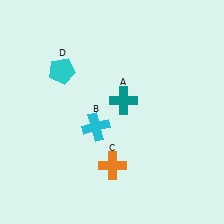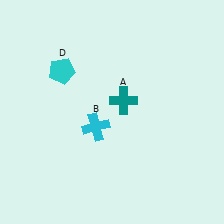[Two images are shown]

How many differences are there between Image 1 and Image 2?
There is 1 difference between the two images.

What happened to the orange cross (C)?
The orange cross (C) was removed in Image 2. It was in the bottom-right area of Image 1.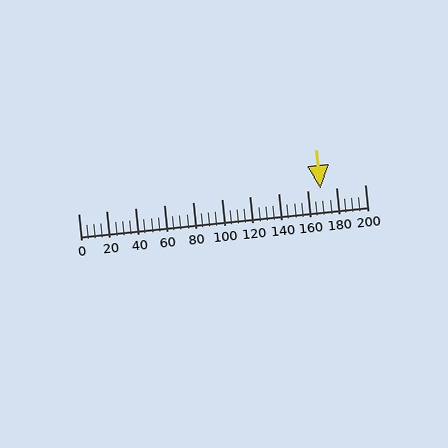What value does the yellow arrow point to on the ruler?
The yellow arrow points to approximately 169.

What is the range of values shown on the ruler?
The ruler shows values from 0 to 200.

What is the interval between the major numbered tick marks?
The major tick marks are spaced 20 units apart.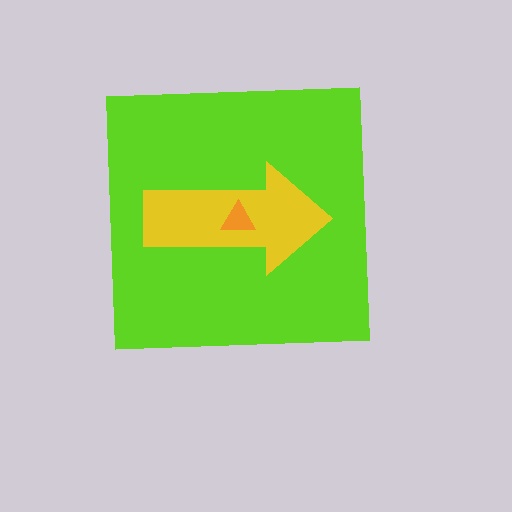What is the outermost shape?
The lime square.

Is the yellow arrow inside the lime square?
Yes.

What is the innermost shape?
The orange triangle.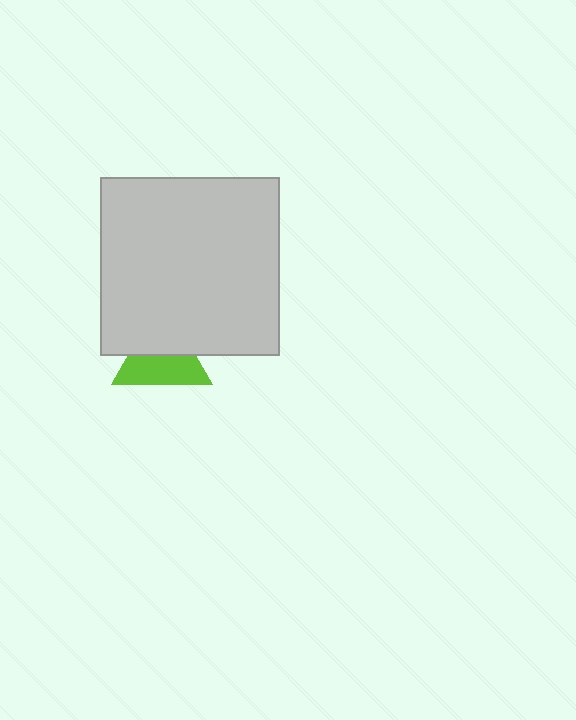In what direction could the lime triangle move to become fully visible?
The lime triangle could move down. That would shift it out from behind the light gray square entirely.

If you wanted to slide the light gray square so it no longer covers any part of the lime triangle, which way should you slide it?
Slide it up — that is the most direct way to separate the two shapes.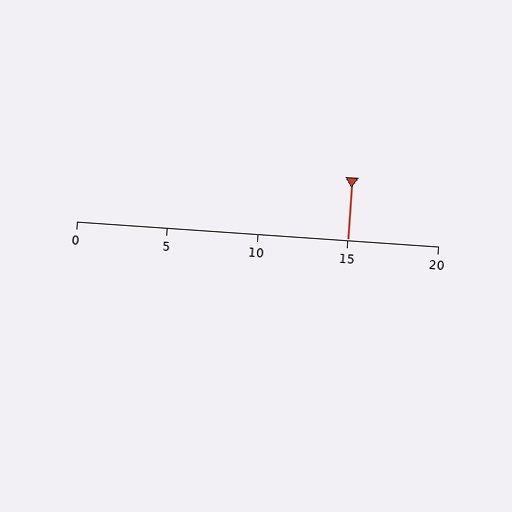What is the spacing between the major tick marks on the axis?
The major ticks are spaced 5 apart.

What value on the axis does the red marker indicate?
The marker indicates approximately 15.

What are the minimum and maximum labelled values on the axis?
The axis runs from 0 to 20.